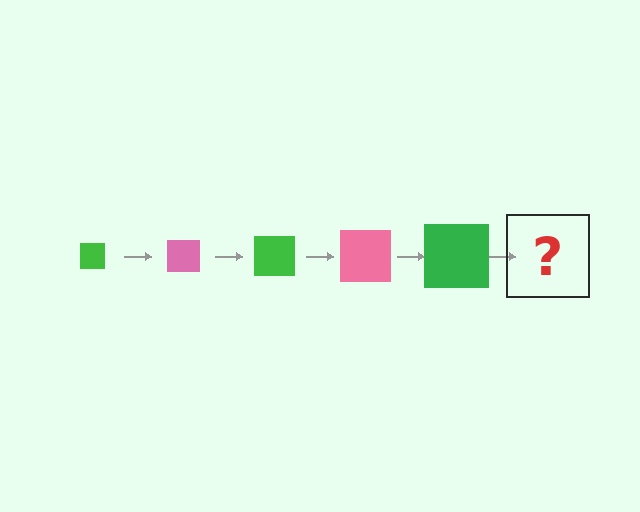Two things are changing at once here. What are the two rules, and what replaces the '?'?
The two rules are that the square grows larger each step and the color cycles through green and pink. The '?' should be a pink square, larger than the previous one.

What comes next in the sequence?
The next element should be a pink square, larger than the previous one.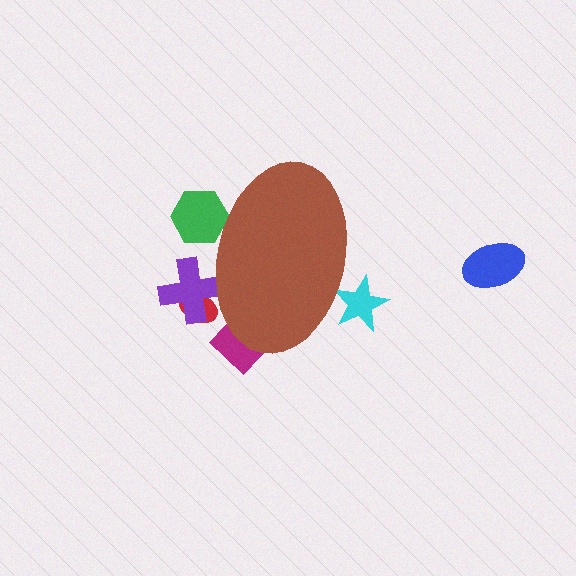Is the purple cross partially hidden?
Yes, the purple cross is partially hidden behind the brown ellipse.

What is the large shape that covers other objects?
A brown ellipse.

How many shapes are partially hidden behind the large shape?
5 shapes are partially hidden.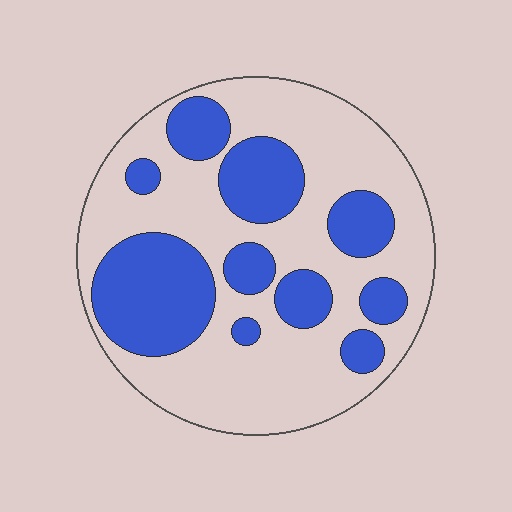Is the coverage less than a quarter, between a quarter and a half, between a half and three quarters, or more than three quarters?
Between a quarter and a half.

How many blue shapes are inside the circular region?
10.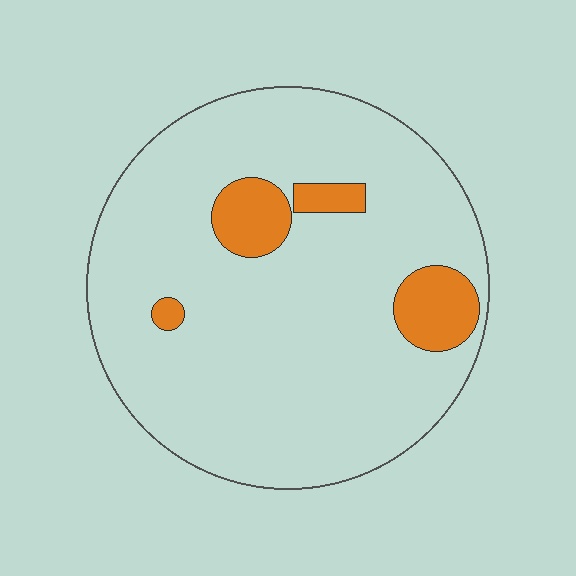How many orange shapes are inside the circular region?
4.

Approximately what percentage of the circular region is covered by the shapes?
Approximately 10%.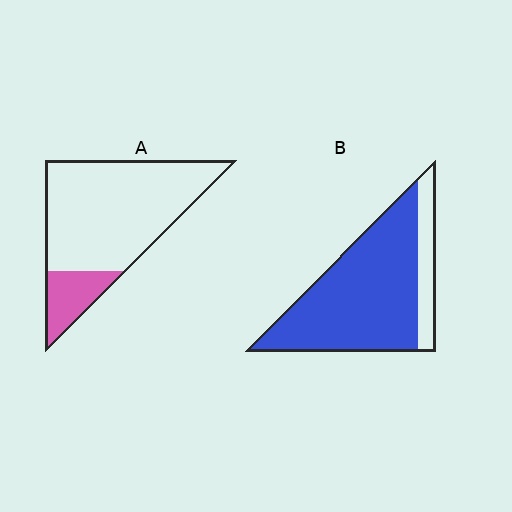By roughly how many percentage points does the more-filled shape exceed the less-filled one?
By roughly 65 percentage points (B over A).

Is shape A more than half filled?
No.